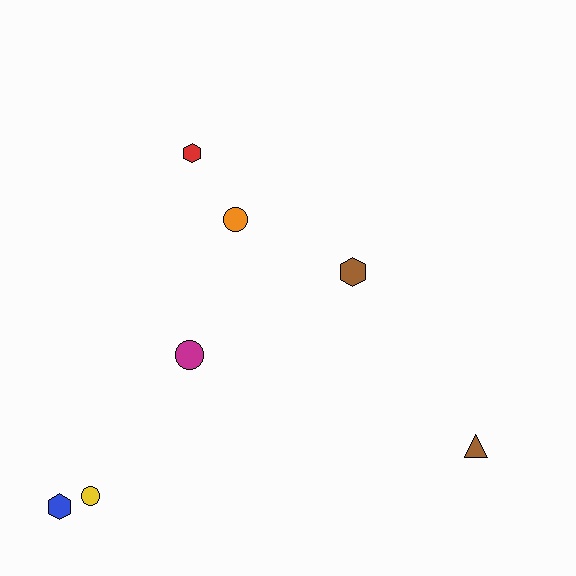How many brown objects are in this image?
There are 2 brown objects.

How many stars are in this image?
There are no stars.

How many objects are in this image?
There are 7 objects.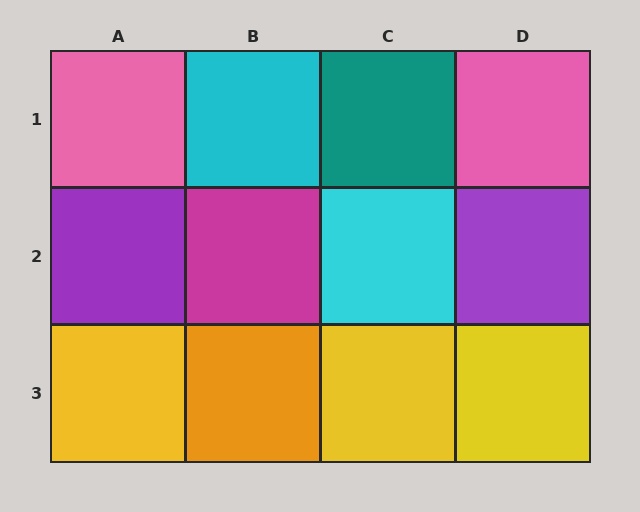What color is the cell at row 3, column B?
Orange.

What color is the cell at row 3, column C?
Yellow.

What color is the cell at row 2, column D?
Purple.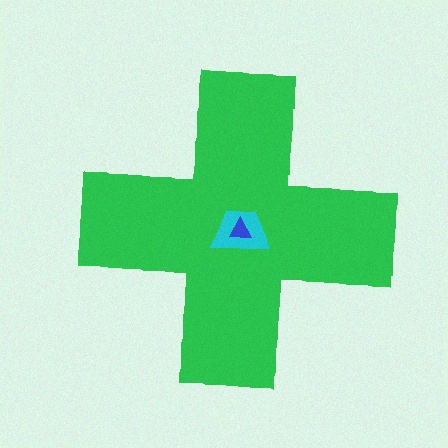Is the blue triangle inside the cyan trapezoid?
Yes.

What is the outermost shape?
The green cross.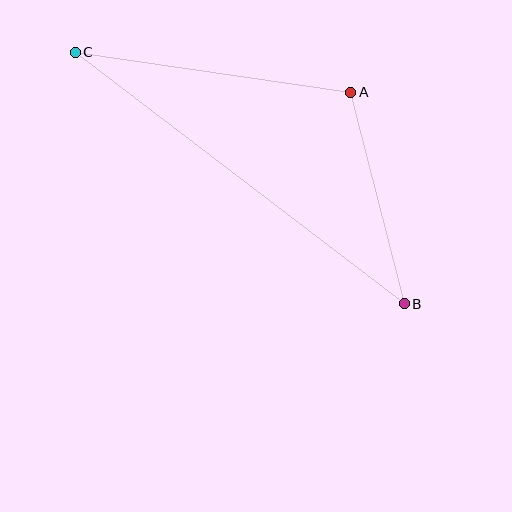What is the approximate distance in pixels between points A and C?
The distance between A and C is approximately 278 pixels.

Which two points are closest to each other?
Points A and B are closest to each other.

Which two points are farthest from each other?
Points B and C are farthest from each other.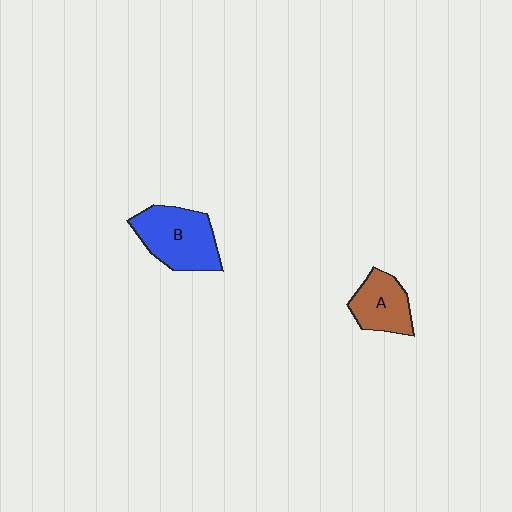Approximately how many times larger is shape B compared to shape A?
Approximately 1.5 times.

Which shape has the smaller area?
Shape A (brown).